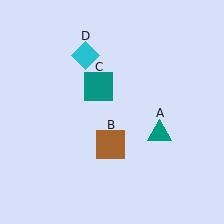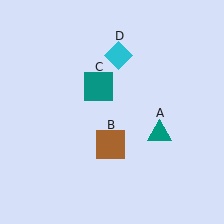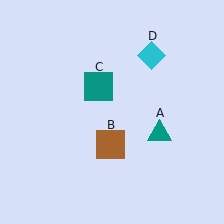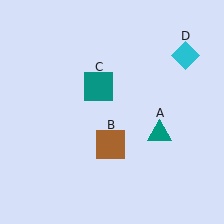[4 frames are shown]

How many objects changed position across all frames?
1 object changed position: cyan diamond (object D).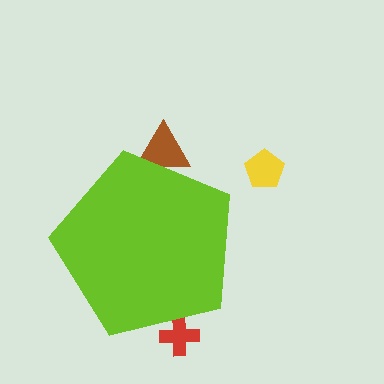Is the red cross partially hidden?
Yes, the red cross is partially hidden behind the lime pentagon.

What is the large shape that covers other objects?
A lime pentagon.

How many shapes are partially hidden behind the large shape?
2 shapes are partially hidden.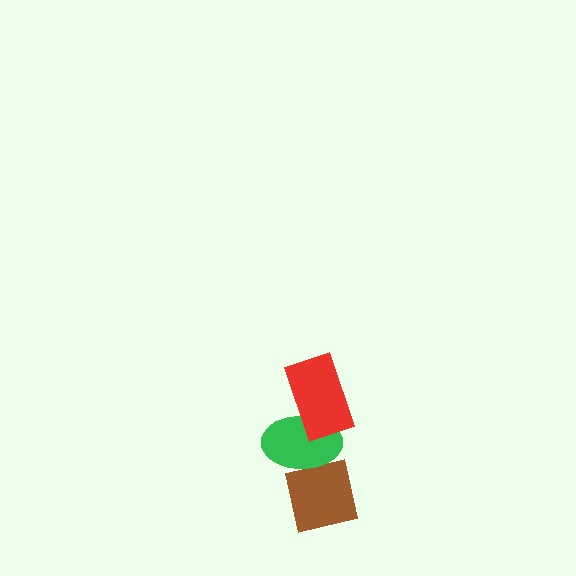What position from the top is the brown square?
The brown square is 3rd from the top.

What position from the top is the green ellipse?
The green ellipse is 2nd from the top.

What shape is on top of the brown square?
The green ellipse is on top of the brown square.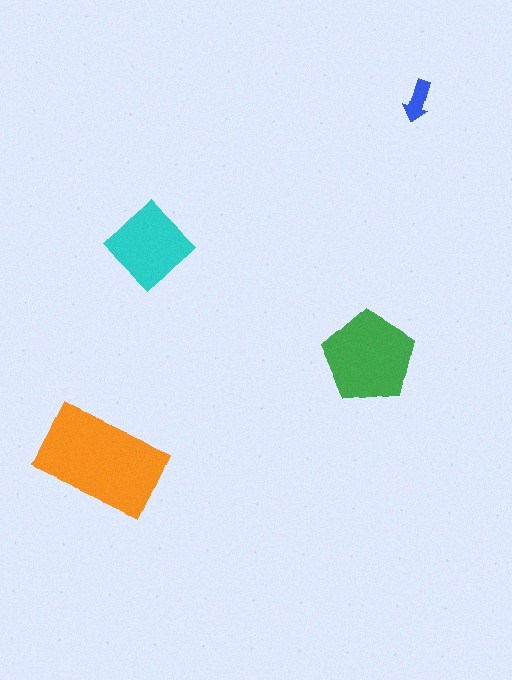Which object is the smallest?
The blue arrow.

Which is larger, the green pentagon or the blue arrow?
The green pentagon.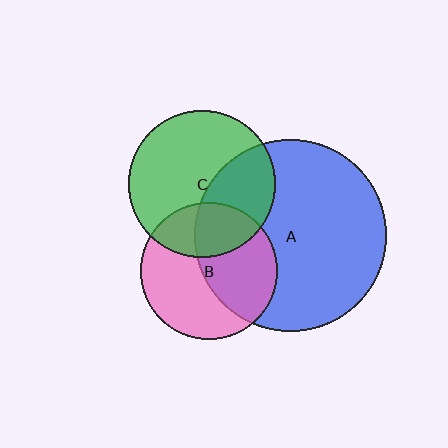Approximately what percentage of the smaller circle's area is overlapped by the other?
Approximately 35%.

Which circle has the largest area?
Circle A (blue).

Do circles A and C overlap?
Yes.